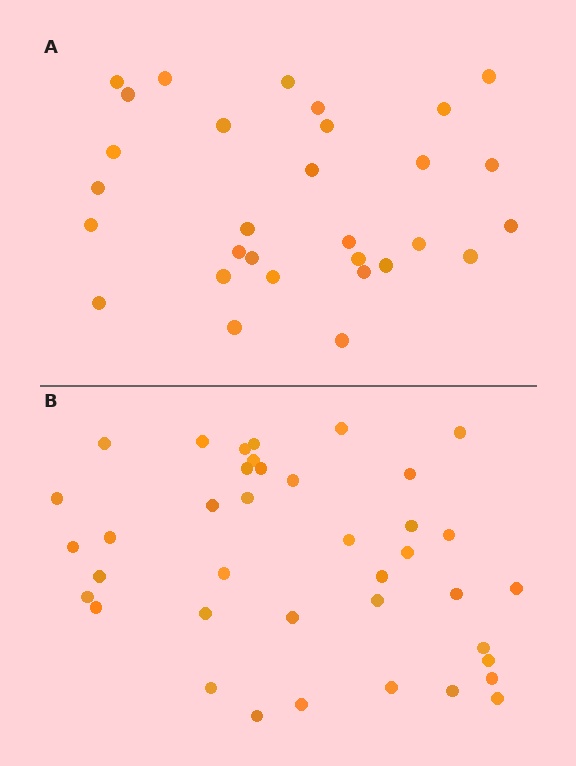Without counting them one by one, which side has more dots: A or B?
Region B (the bottom region) has more dots.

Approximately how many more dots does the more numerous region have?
Region B has roughly 8 or so more dots than region A.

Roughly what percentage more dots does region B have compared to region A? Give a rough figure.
About 30% more.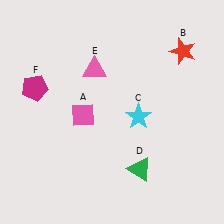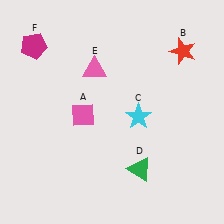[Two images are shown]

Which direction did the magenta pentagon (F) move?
The magenta pentagon (F) moved up.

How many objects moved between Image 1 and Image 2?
1 object moved between the two images.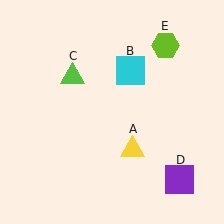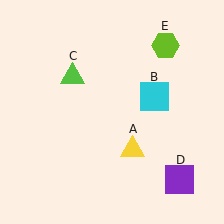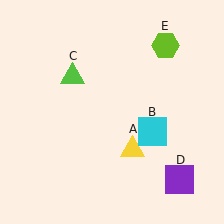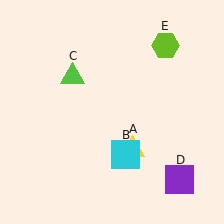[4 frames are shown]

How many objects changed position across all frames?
1 object changed position: cyan square (object B).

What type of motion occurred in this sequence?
The cyan square (object B) rotated clockwise around the center of the scene.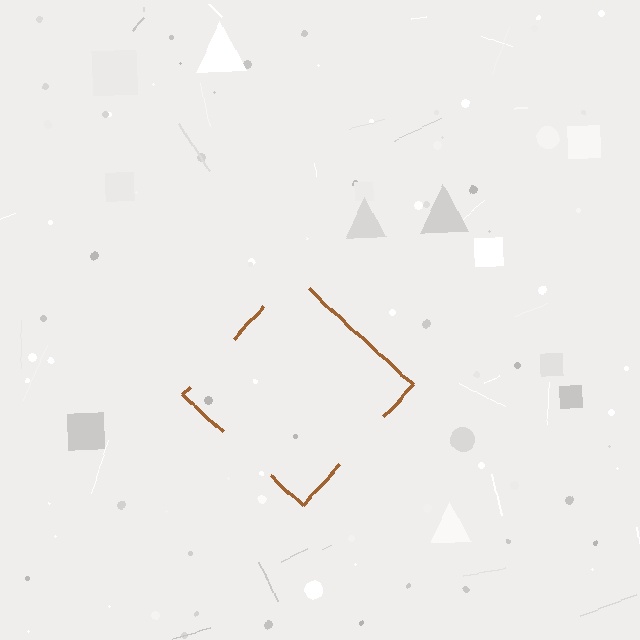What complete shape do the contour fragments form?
The contour fragments form a diamond.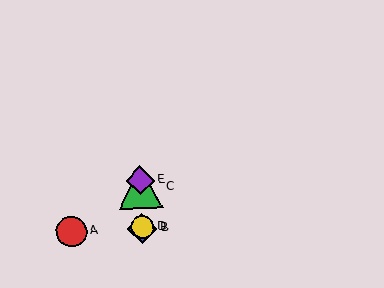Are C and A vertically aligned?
No, C is at x≈141 and A is at x≈72.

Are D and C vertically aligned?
Yes, both are at x≈142.